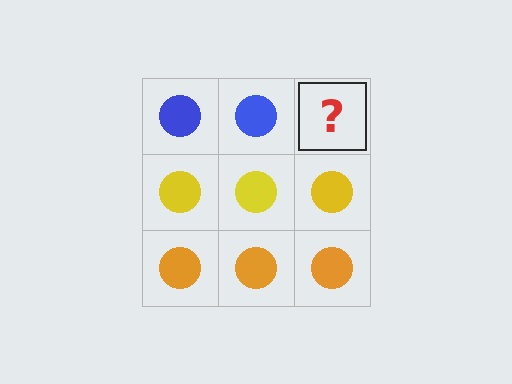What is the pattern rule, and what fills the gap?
The rule is that each row has a consistent color. The gap should be filled with a blue circle.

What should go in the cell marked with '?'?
The missing cell should contain a blue circle.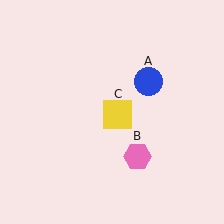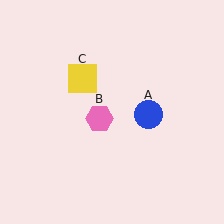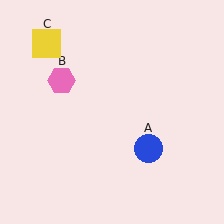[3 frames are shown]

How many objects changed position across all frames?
3 objects changed position: blue circle (object A), pink hexagon (object B), yellow square (object C).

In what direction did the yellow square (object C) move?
The yellow square (object C) moved up and to the left.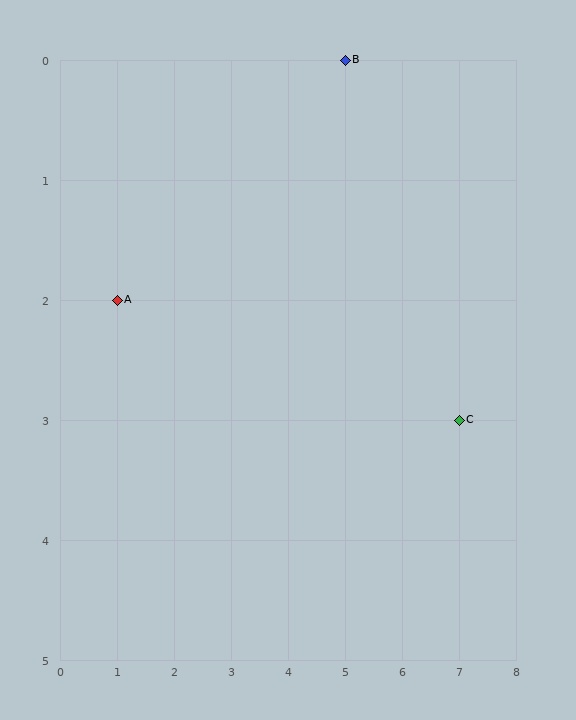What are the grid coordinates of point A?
Point A is at grid coordinates (1, 2).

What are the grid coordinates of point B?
Point B is at grid coordinates (5, 0).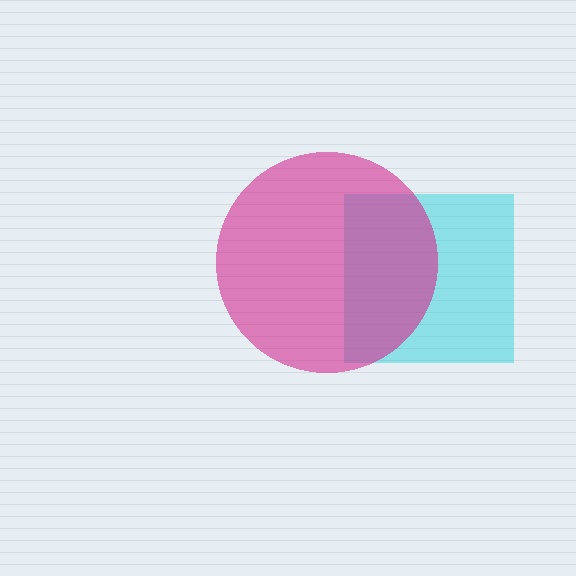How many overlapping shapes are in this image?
There are 2 overlapping shapes in the image.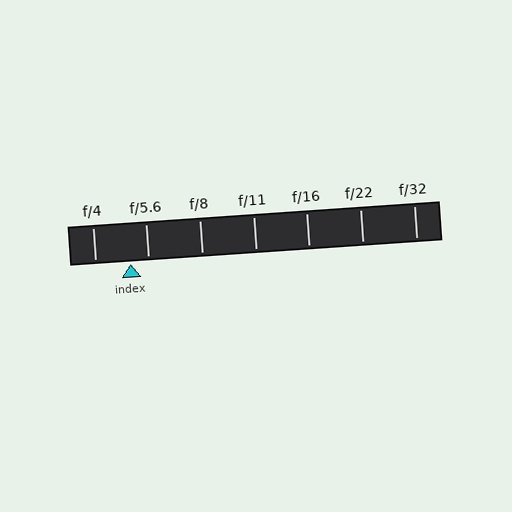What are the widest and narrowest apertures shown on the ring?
The widest aperture shown is f/4 and the narrowest is f/32.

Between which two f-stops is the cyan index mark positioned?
The index mark is between f/4 and f/5.6.